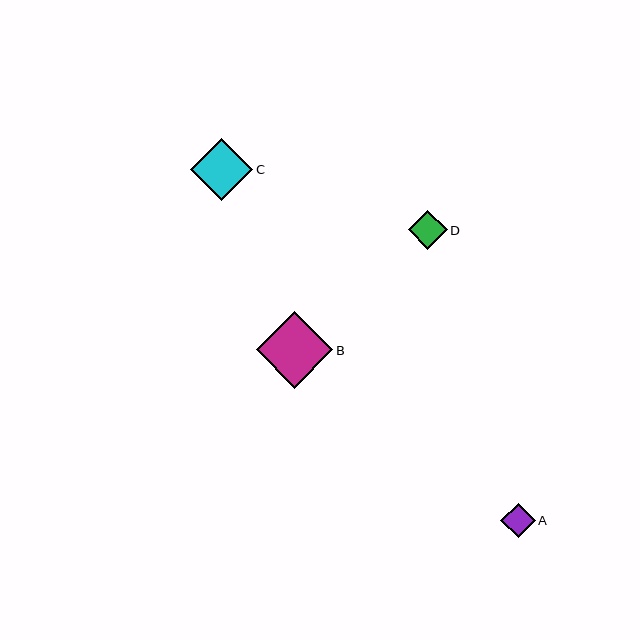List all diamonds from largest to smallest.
From largest to smallest: B, C, D, A.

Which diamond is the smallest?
Diamond A is the smallest with a size of approximately 35 pixels.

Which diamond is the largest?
Diamond B is the largest with a size of approximately 77 pixels.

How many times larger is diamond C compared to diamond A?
Diamond C is approximately 1.8 times the size of diamond A.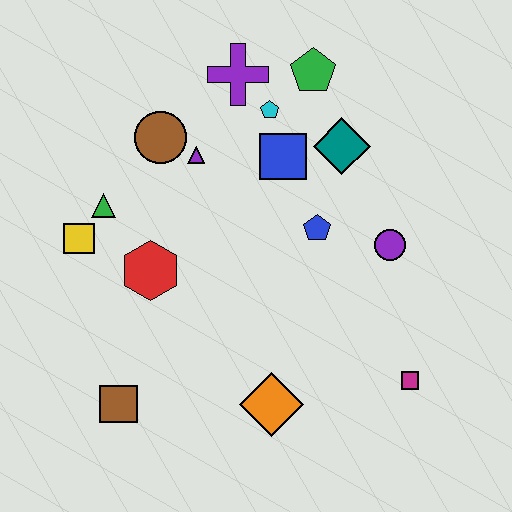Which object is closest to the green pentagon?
The cyan pentagon is closest to the green pentagon.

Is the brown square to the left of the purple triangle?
Yes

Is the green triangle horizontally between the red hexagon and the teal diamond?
No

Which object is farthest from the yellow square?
The magenta square is farthest from the yellow square.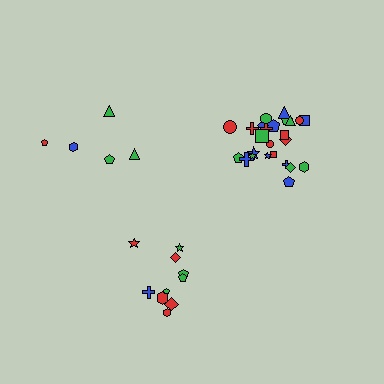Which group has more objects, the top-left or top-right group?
The top-right group.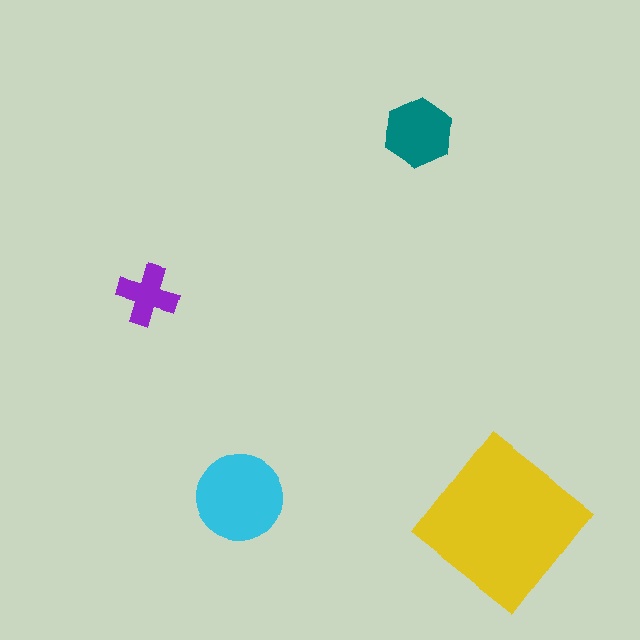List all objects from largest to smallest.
The yellow diamond, the cyan circle, the teal hexagon, the purple cross.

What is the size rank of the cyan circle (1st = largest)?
2nd.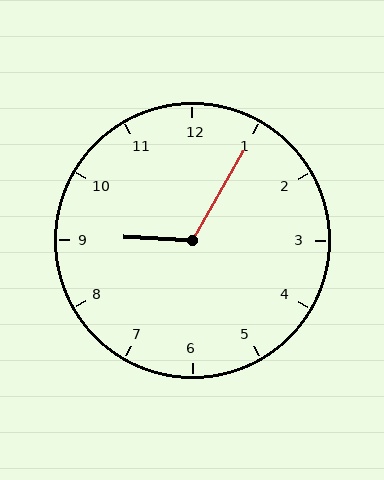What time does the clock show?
9:05.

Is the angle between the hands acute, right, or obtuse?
It is obtuse.